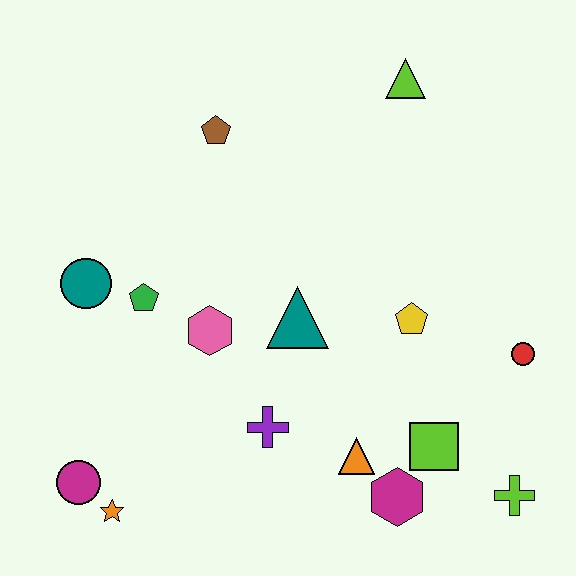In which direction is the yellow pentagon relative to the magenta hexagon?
The yellow pentagon is above the magenta hexagon.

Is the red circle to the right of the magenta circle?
Yes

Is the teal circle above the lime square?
Yes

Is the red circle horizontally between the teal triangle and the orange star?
No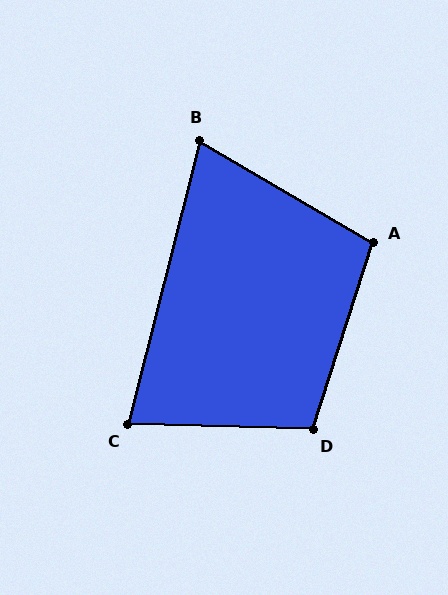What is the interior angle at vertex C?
Approximately 77 degrees (acute).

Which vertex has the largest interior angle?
D, at approximately 106 degrees.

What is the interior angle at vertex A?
Approximately 103 degrees (obtuse).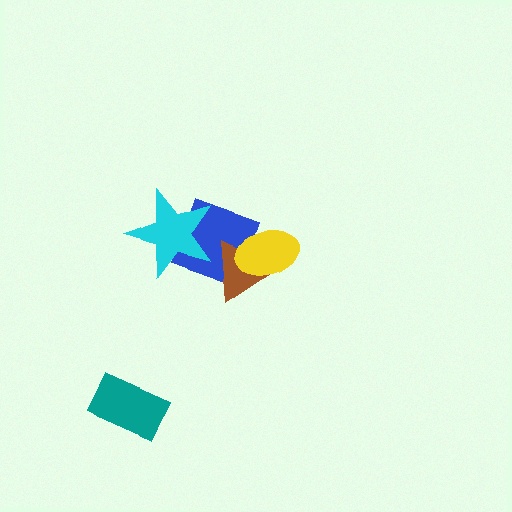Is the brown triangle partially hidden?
Yes, it is partially covered by another shape.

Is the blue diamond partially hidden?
Yes, it is partially covered by another shape.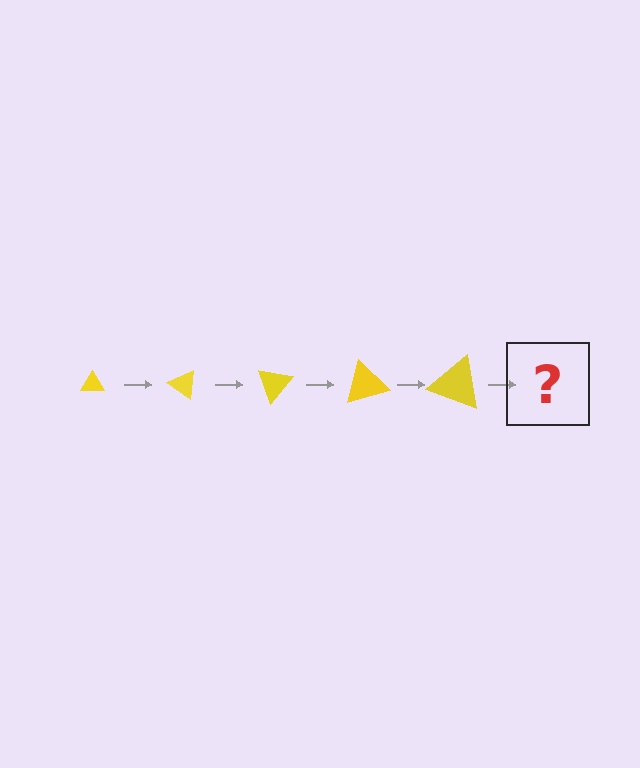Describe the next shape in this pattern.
It should be a triangle, larger than the previous one and rotated 175 degrees from the start.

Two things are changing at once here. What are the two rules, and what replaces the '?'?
The two rules are that the triangle grows larger each step and it rotates 35 degrees each step. The '?' should be a triangle, larger than the previous one and rotated 175 degrees from the start.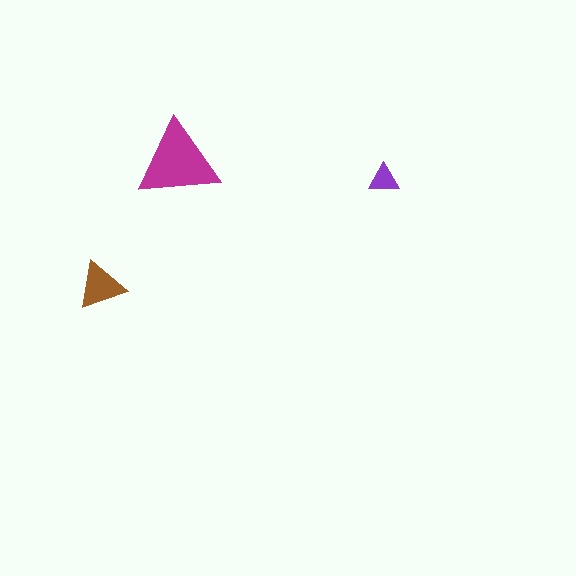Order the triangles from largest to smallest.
the magenta one, the brown one, the purple one.